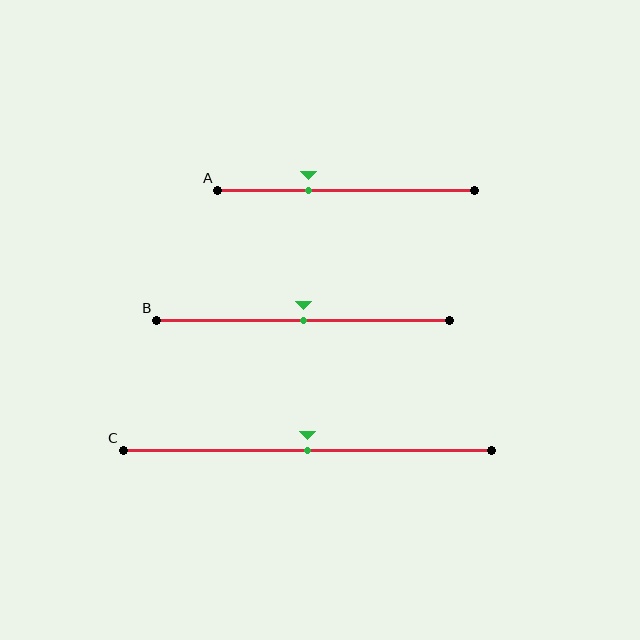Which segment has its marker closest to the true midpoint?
Segment B has its marker closest to the true midpoint.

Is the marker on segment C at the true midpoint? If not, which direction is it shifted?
Yes, the marker on segment C is at the true midpoint.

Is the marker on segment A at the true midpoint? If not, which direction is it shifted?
No, the marker on segment A is shifted to the left by about 15% of the segment length.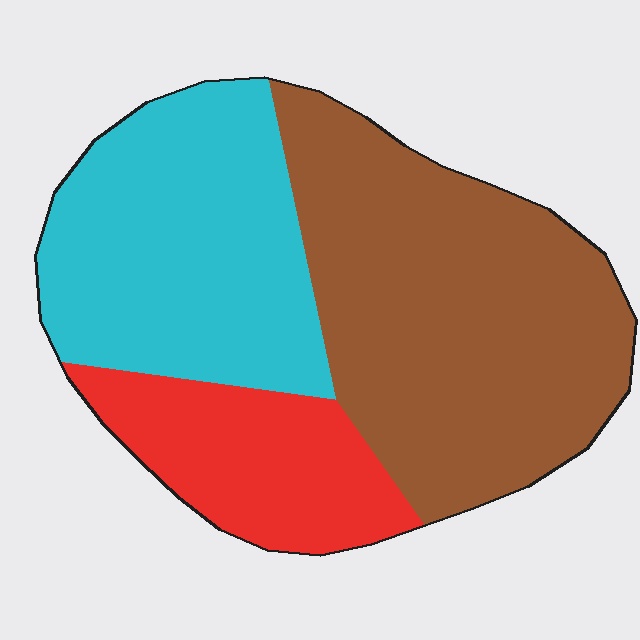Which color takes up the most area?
Brown, at roughly 45%.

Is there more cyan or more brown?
Brown.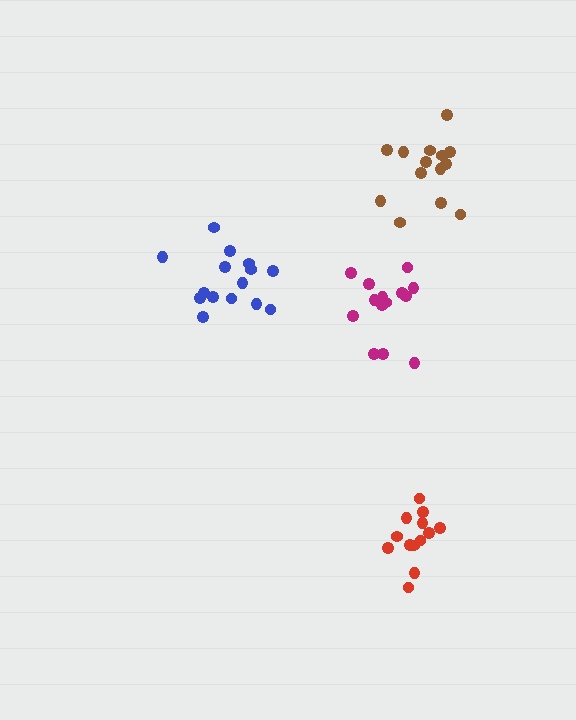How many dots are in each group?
Group 1: 13 dots, Group 2: 14 dots, Group 3: 15 dots, Group 4: 14 dots (56 total).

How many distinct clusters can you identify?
There are 4 distinct clusters.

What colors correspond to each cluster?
The clusters are colored: red, magenta, blue, brown.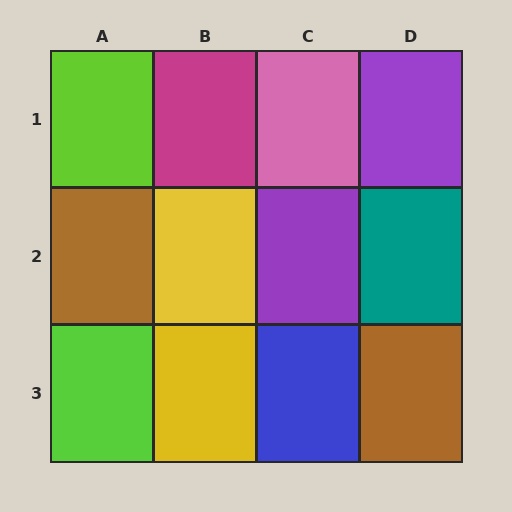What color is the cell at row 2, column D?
Teal.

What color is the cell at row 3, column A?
Lime.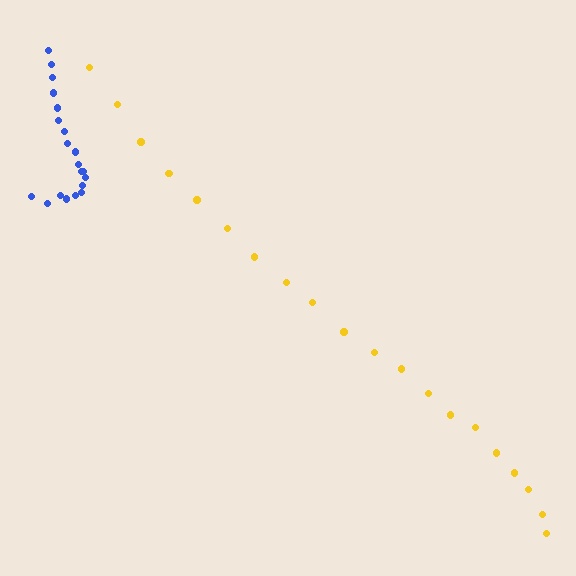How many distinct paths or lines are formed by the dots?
There are 2 distinct paths.